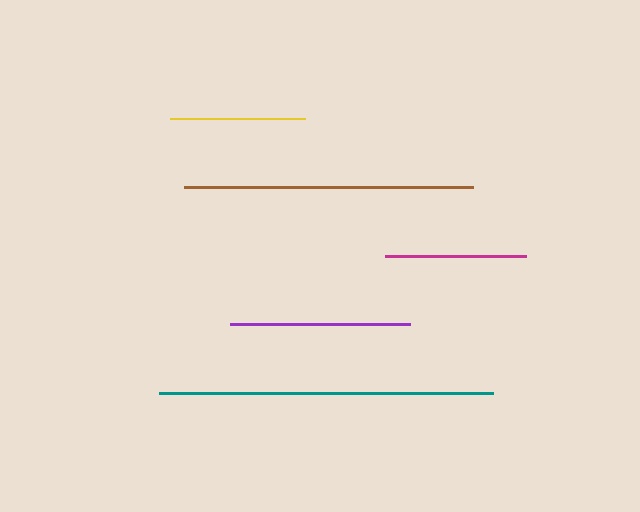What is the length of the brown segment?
The brown segment is approximately 289 pixels long.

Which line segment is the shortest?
The yellow line is the shortest at approximately 135 pixels.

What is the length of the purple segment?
The purple segment is approximately 179 pixels long.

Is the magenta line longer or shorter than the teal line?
The teal line is longer than the magenta line.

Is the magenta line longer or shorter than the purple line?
The purple line is longer than the magenta line.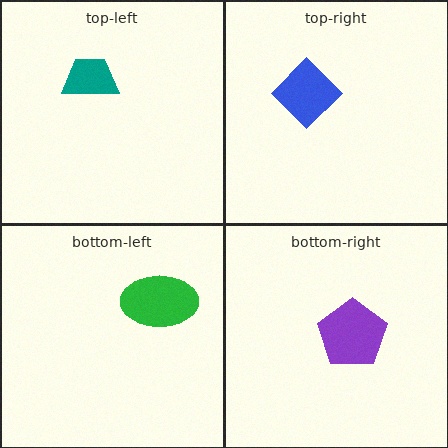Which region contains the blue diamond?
The top-right region.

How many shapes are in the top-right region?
1.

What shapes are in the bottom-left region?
The green ellipse.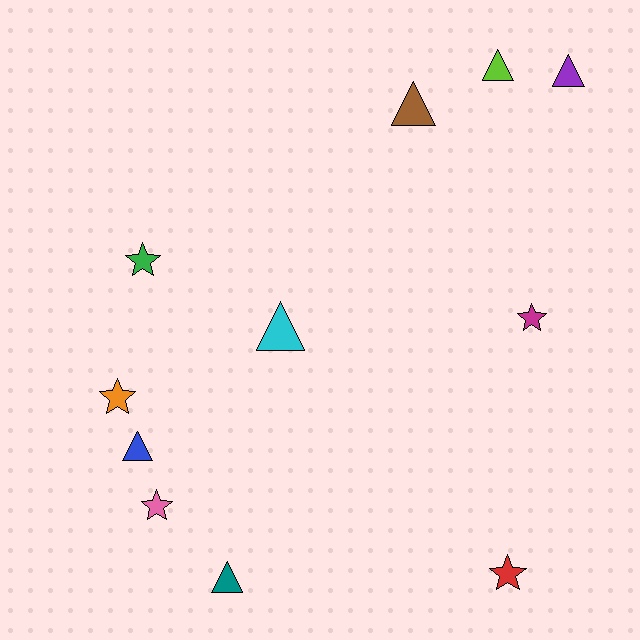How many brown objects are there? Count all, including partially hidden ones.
There is 1 brown object.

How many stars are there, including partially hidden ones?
There are 5 stars.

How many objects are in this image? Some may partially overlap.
There are 11 objects.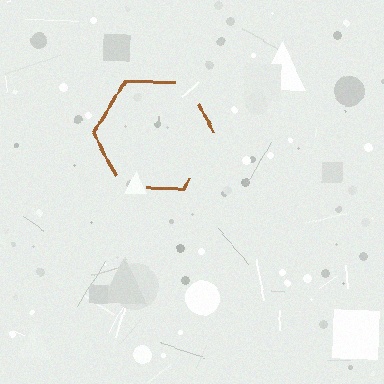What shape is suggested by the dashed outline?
The dashed outline suggests a hexagon.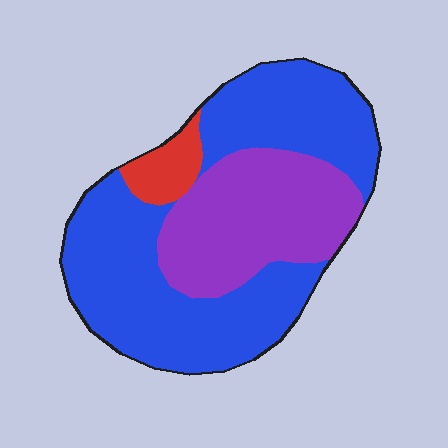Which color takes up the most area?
Blue, at roughly 60%.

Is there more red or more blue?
Blue.